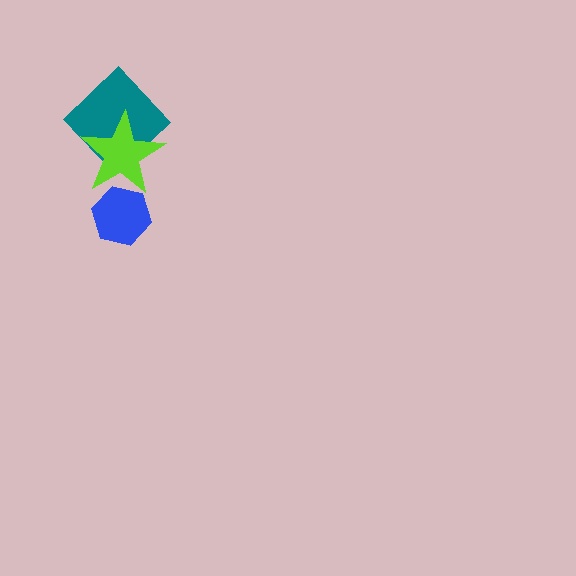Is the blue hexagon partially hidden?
Yes, it is partially covered by another shape.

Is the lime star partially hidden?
No, no other shape covers it.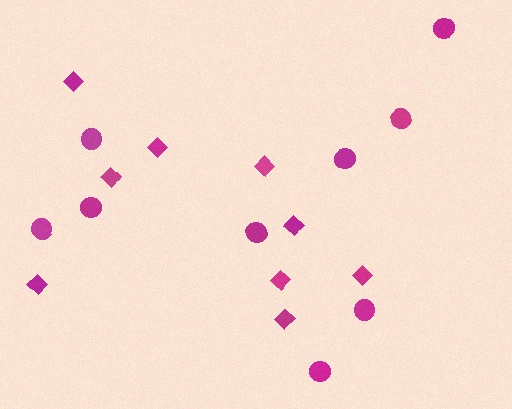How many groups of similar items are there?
There are 2 groups: one group of circles (9) and one group of diamonds (9).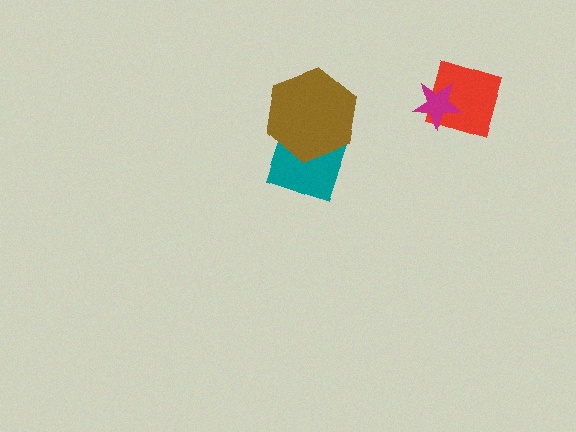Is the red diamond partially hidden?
Yes, it is partially covered by another shape.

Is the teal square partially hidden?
Yes, it is partially covered by another shape.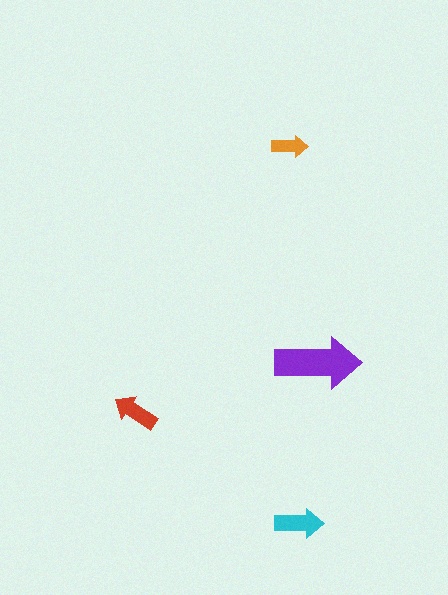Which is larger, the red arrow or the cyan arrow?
The cyan one.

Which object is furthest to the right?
The purple arrow is rightmost.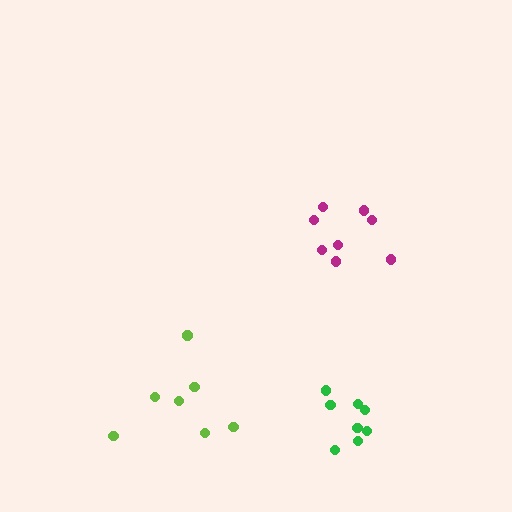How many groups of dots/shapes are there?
There are 3 groups.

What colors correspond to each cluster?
The clusters are colored: magenta, lime, green.